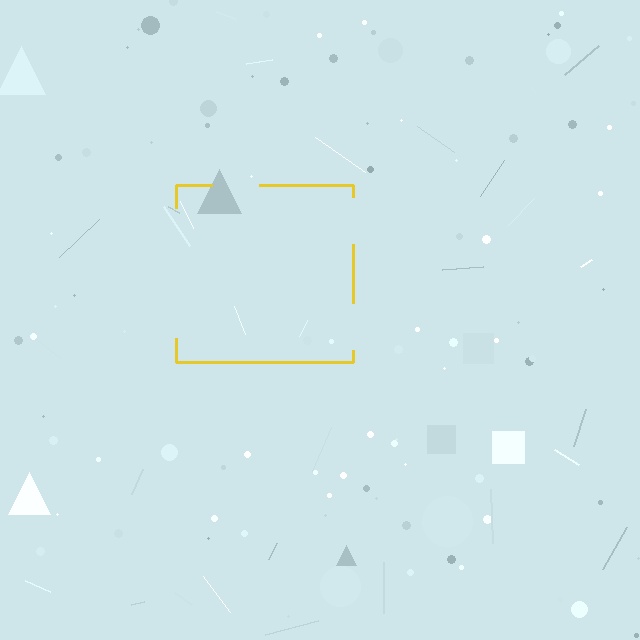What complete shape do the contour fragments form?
The contour fragments form a square.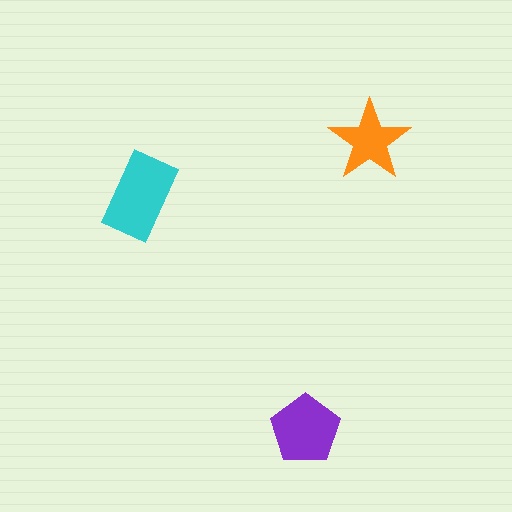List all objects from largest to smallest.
The cyan rectangle, the purple pentagon, the orange star.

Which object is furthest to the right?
The orange star is rightmost.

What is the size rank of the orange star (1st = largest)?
3rd.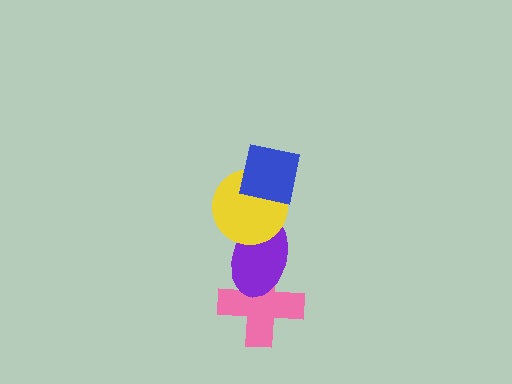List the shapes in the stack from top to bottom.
From top to bottom: the blue square, the yellow circle, the purple ellipse, the pink cross.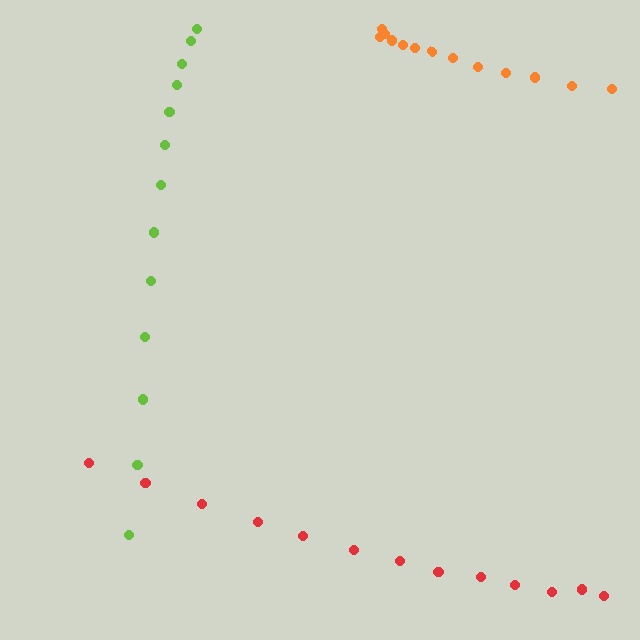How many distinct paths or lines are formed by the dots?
There are 3 distinct paths.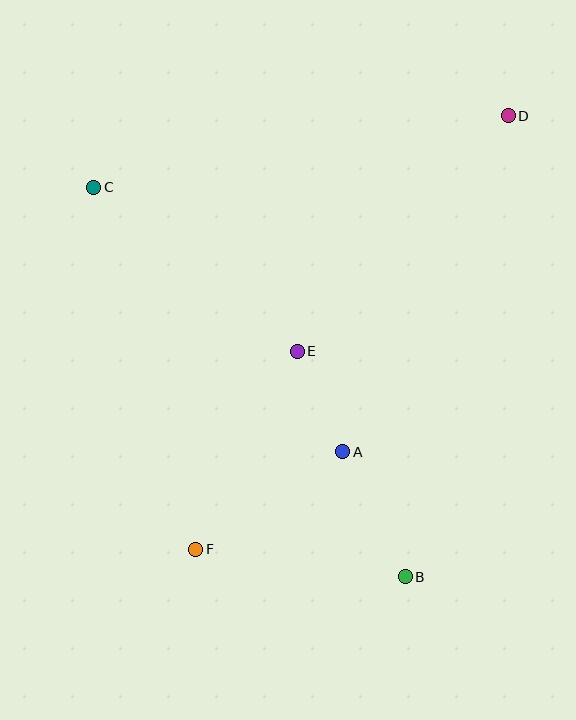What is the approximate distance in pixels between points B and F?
The distance between B and F is approximately 211 pixels.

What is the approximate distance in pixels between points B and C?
The distance between B and C is approximately 499 pixels.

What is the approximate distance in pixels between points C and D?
The distance between C and D is approximately 421 pixels.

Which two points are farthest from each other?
Points D and F are farthest from each other.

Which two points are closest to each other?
Points A and E are closest to each other.